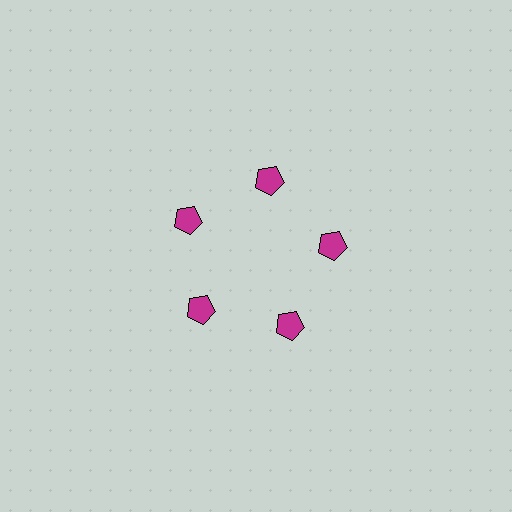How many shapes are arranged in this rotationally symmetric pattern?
There are 5 shapes, arranged in 5 groups of 1.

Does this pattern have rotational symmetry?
Yes, this pattern has 5-fold rotational symmetry. It looks the same after rotating 72 degrees around the center.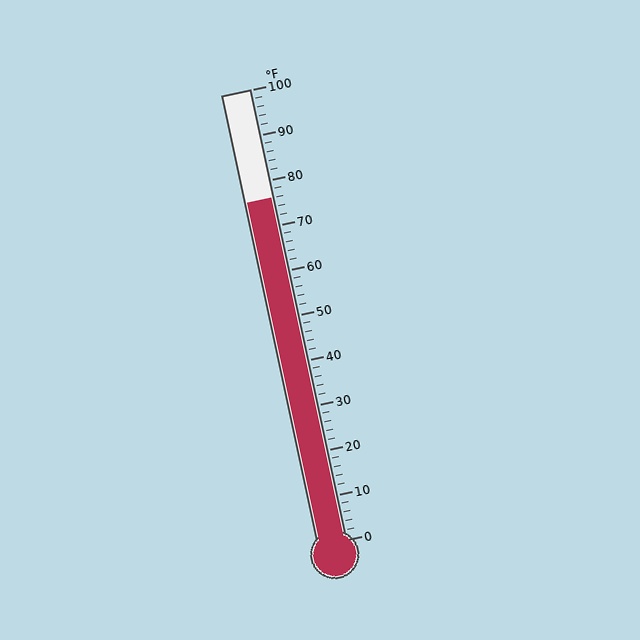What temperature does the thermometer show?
The thermometer shows approximately 76°F.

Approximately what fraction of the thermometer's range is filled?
The thermometer is filled to approximately 75% of its range.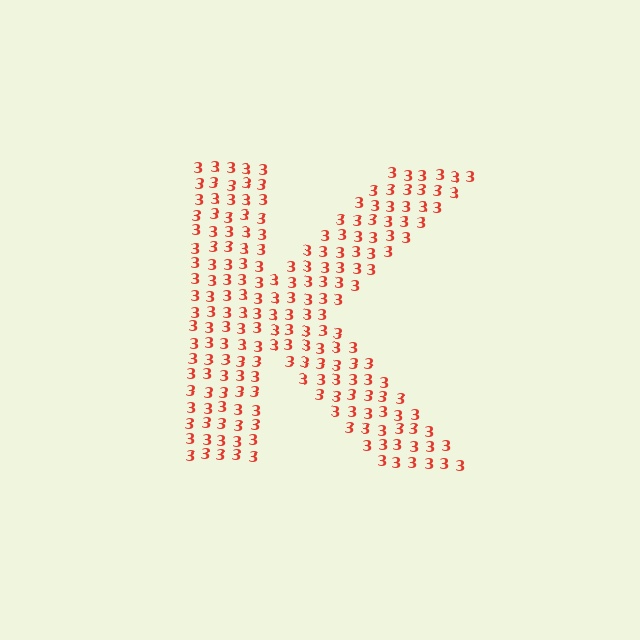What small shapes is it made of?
It is made of small digit 3's.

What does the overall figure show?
The overall figure shows the letter K.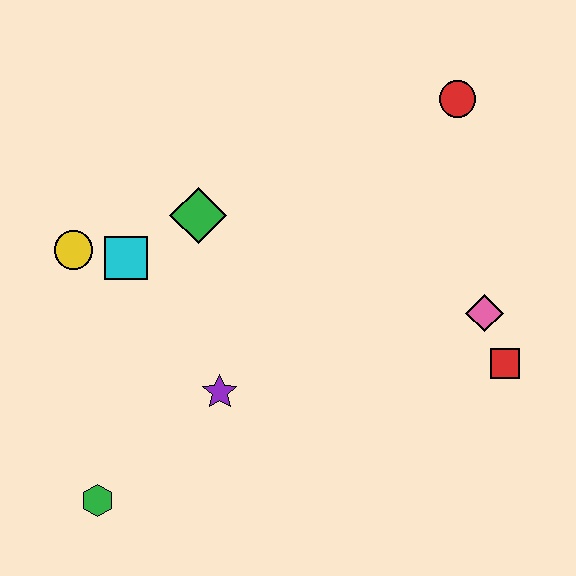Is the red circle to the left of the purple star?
No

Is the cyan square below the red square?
No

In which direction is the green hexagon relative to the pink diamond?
The green hexagon is to the left of the pink diamond.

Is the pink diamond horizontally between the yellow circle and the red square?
Yes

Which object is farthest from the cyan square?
The red square is farthest from the cyan square.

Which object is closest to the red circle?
The pink diamond is closest to the red circle.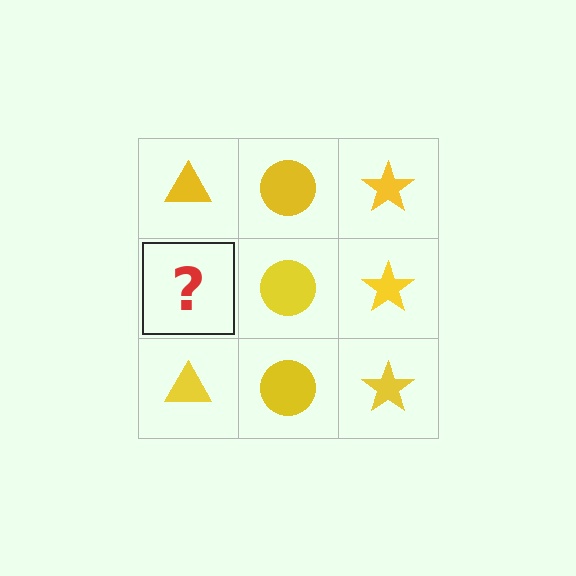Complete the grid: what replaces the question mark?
The question mark should be replaced with a yellow triangle.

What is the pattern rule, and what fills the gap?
The rule is that each column has a consistent shape. The gap should be filled with a yellow triangle.